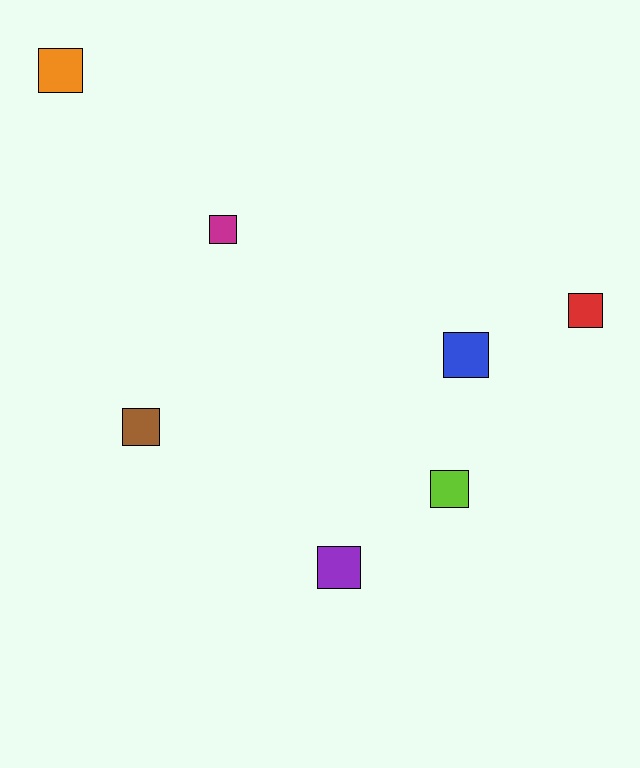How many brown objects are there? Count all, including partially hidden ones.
There is 1 brown object.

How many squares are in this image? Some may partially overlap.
There are 7 squares.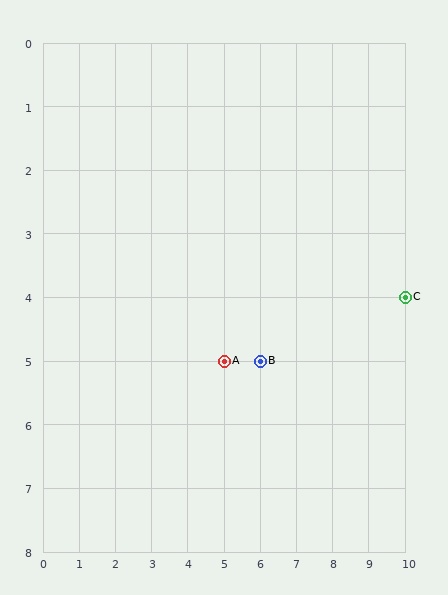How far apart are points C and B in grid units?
Points C and B are 4 columns and 1 row apart (about 4.1 grid units diagonally).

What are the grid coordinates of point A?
Point A is at grid coordinates (5, 5).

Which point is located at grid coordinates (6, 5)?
Point B is at (6, 5).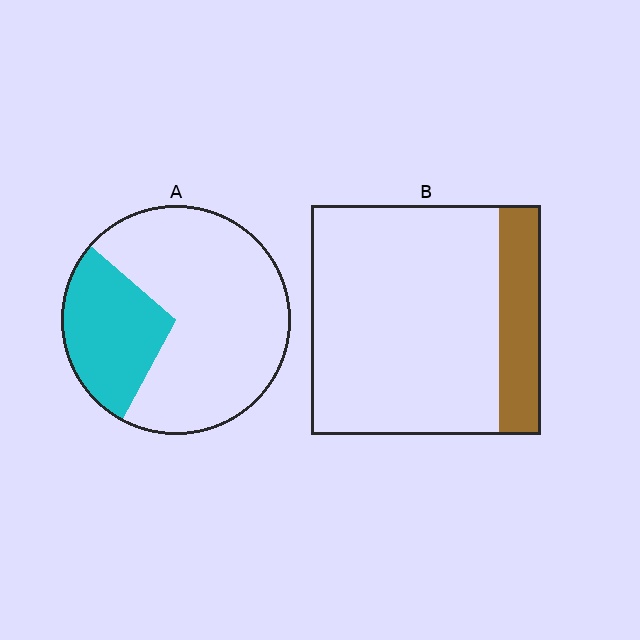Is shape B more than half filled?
No.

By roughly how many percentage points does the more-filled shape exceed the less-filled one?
By roughly 10 percentage points (A over B).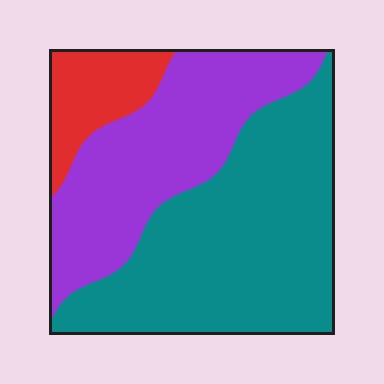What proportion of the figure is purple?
Purple covers about 35% of the figure.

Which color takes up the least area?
Red, at roughly 10%.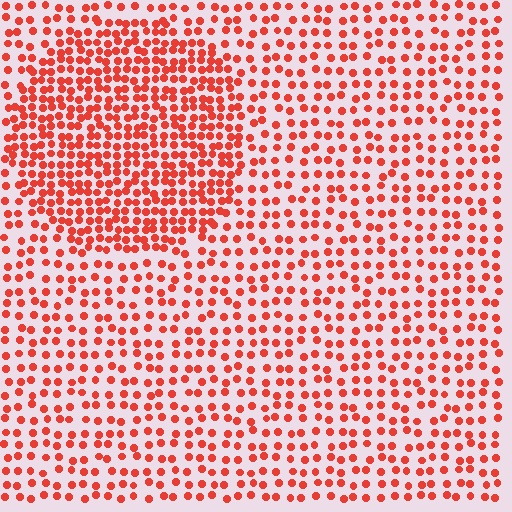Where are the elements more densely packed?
The elements are more densely packed inside the circle boundary.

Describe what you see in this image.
The image contains small red elements arranged at two different densities. A circle-shaped region is visible where the elements are more densely packed than the surrounding area.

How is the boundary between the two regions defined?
The boundary is defined by a change in element density (approximately 1.9x ratio). All elements are the same color, size, and shape.